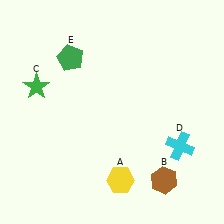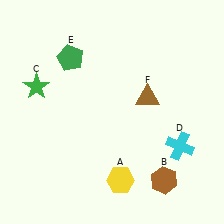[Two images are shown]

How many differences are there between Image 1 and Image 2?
There is 1 difference between the two images.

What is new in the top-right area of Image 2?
A brown triangle (F) was added in the top-right area of Image 2.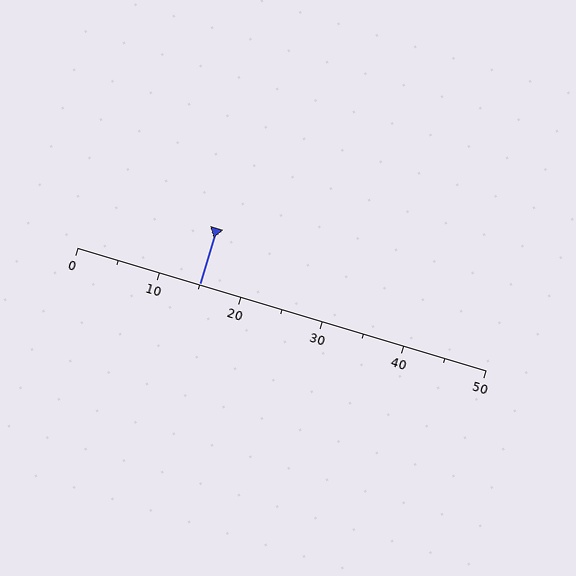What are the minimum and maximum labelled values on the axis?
The axis runs from 0 to 50.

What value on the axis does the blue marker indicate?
The marker indicates approximately 15.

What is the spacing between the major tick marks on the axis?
The major ticks are spaced 10 apart.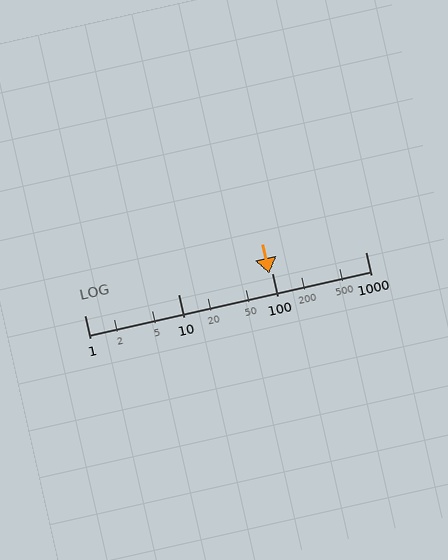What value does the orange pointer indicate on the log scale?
The pointer indicates approximately 95.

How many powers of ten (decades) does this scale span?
The scale spans 3 decades, from 1 to 1000.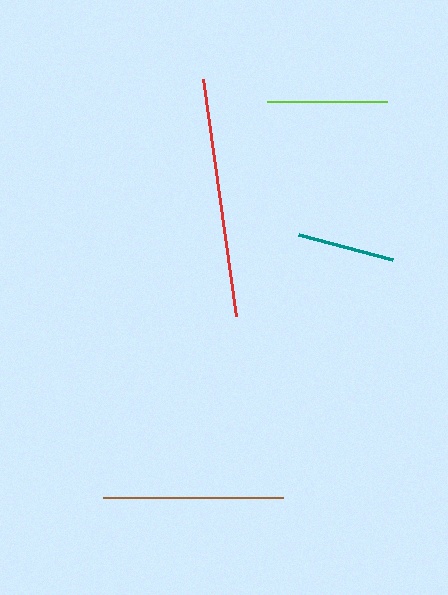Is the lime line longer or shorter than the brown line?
The brown line is longer than the lime line.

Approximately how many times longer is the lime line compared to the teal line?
The lime line is approximately 1.2 times the length of the teal line.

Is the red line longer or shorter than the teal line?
The red line is longer than the teal line.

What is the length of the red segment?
The red segment is approximately 240 pixels long.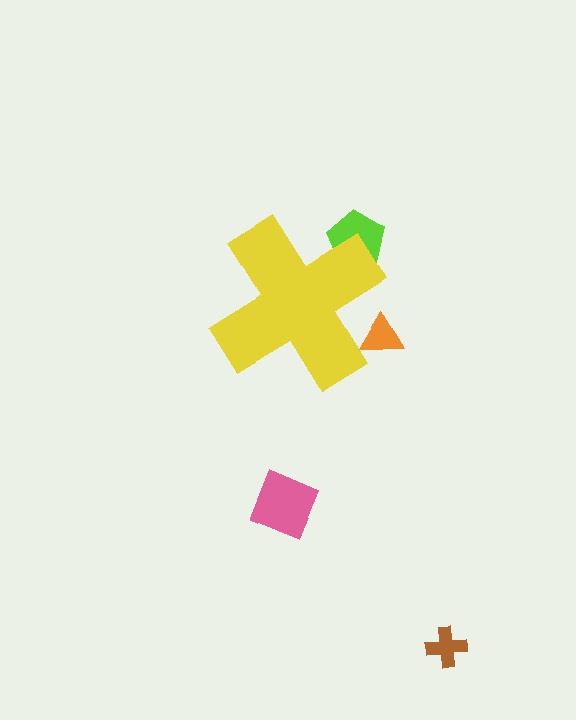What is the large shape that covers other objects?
A yellow cross.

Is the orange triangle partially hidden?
Yes, the orange triangle is partially hidden behind the yellow cross.